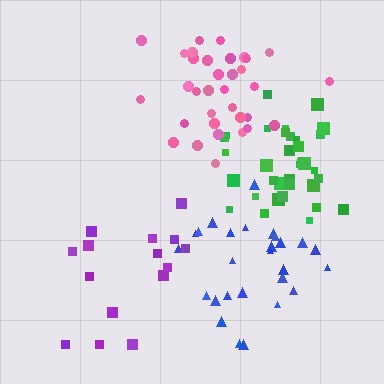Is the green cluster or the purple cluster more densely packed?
Green.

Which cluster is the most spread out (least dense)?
Purple.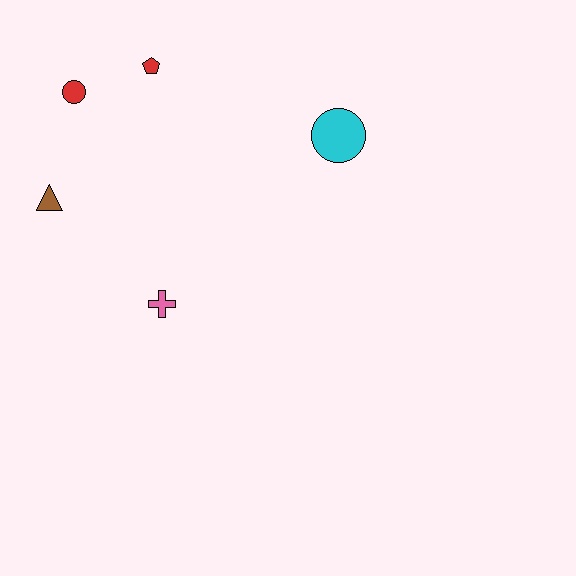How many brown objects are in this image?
There is 1 brown object.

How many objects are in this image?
There are 5 objects.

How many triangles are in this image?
There is 1 triangle.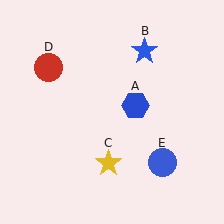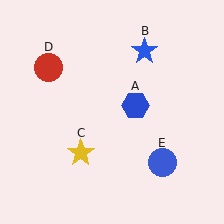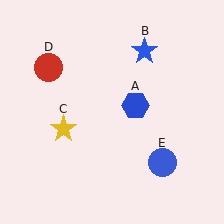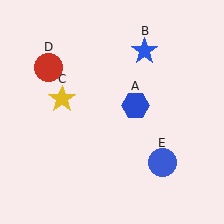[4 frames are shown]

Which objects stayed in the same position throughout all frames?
Blue hexagon (object A) and blue star (object B) and red circle (object D) and blue circle (object E) remained stationary.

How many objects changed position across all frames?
1 object changed position: yellow star (object C).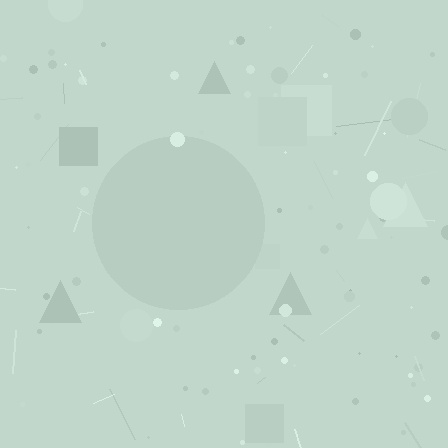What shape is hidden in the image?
A circle is hidden in the image.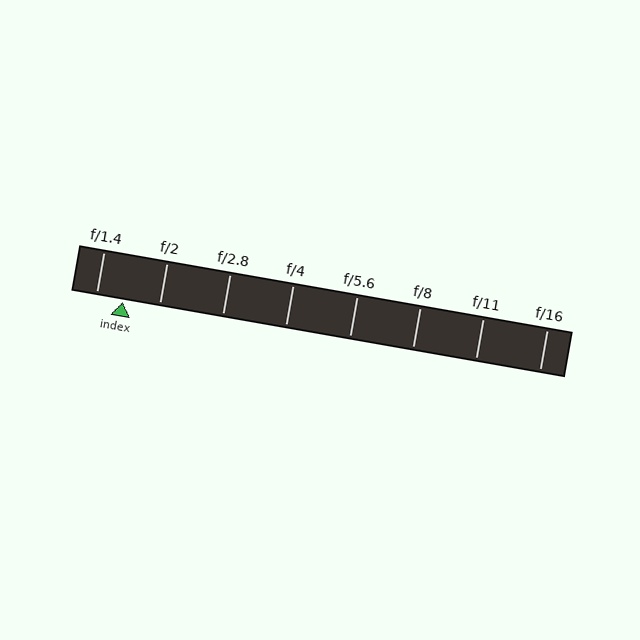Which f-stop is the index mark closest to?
The index mark is closest to f/1.4.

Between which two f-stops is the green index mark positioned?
The index mark is between f/1.4 and f/2.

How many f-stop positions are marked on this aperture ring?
There are 8 f-stop positions marked.